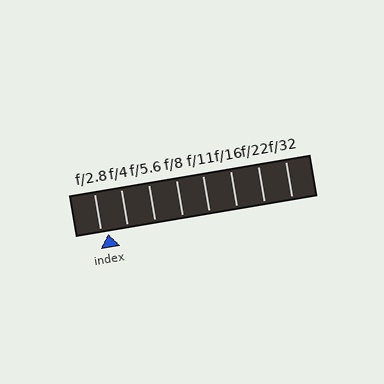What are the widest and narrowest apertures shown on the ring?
The widest aperture shown is f/2.8 and the narrowest is f/32.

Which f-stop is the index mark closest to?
The index mark is closest to f/2.8.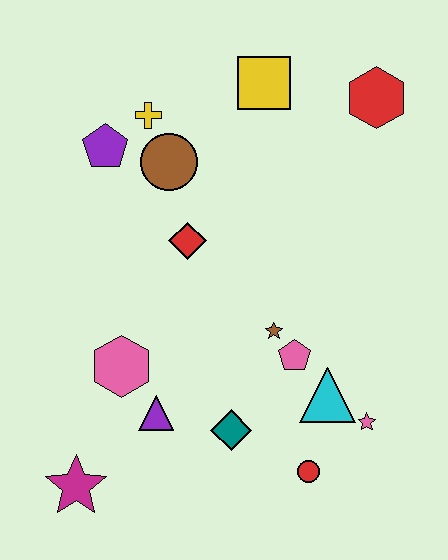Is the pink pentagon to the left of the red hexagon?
Yes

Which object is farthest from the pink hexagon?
The red hexagon is farthest from the pink hexagon.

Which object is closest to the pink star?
The cyan triangle is closest to the pink star.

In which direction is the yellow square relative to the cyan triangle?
The yellow square is above the cyan triangle.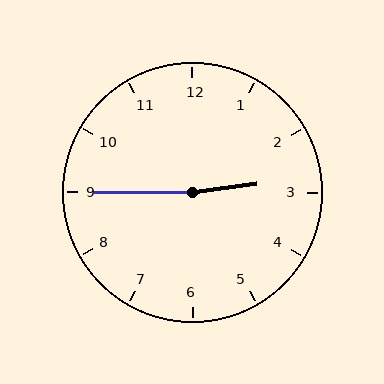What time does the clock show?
2:45.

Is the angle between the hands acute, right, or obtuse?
It is obtuse.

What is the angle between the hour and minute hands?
Approximately 172 degrees.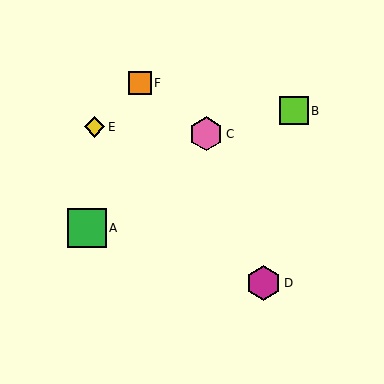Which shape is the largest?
The green square (labeled A) is the largest.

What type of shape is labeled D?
Shape D is a magenta hexagon.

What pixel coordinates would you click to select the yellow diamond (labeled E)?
Click at (94, 127) to select the yellow diamond E.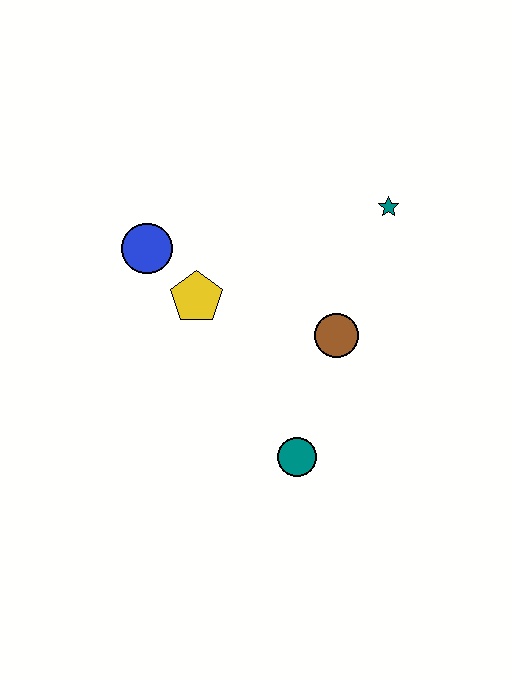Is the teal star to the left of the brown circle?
No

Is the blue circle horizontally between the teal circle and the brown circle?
No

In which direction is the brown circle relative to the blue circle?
The brown circle is to the right of the blue circle.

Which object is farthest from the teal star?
The teal circle is farthest from the teal star.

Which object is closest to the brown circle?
The teal circle is closest to the brown circle.